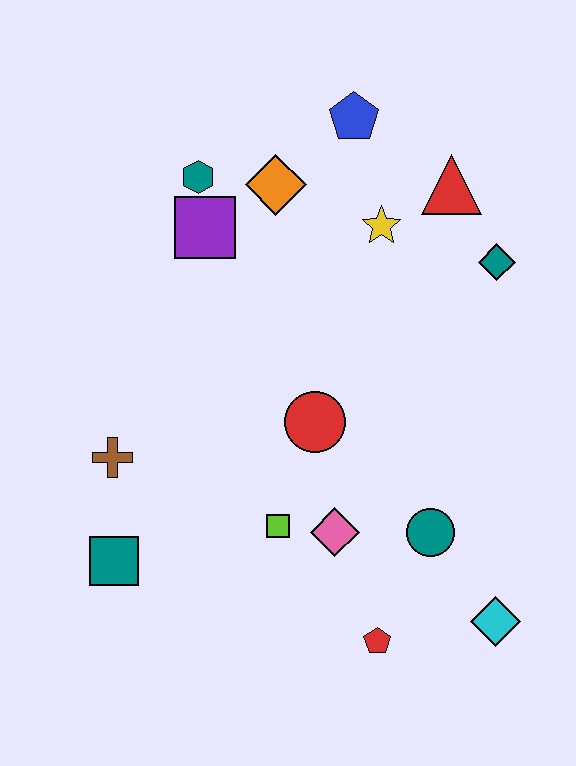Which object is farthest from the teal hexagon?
The cyan diamond is farthest from the teal hexagon.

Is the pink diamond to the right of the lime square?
Yes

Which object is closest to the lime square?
The pink diamond is closest to the lime square.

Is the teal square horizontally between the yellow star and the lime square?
No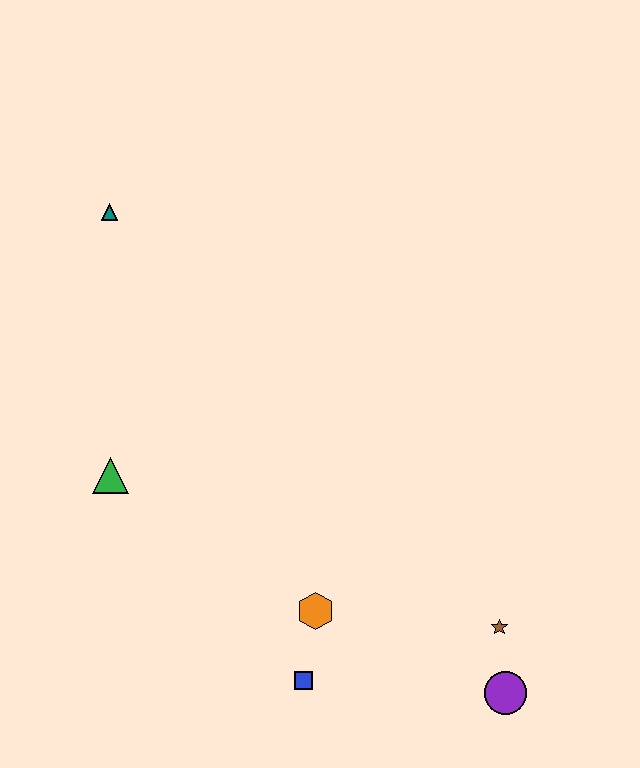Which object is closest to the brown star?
The purple circle is closest to the brown star.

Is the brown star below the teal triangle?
Yes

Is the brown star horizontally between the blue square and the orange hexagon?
No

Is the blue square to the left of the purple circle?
Yes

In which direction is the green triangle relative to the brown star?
The green triangle is to the left of the brown star.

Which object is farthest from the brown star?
The teal triangle is farthest from the brown star.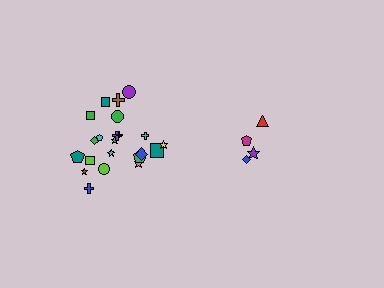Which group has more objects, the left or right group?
The left group.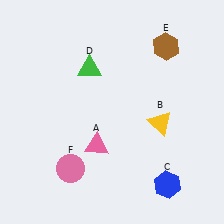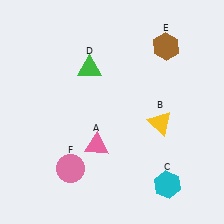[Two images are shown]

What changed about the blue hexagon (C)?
In Image 1, C is blue. In Image 2, it changed to cyan.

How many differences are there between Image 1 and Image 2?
There is 1 difference between the two images.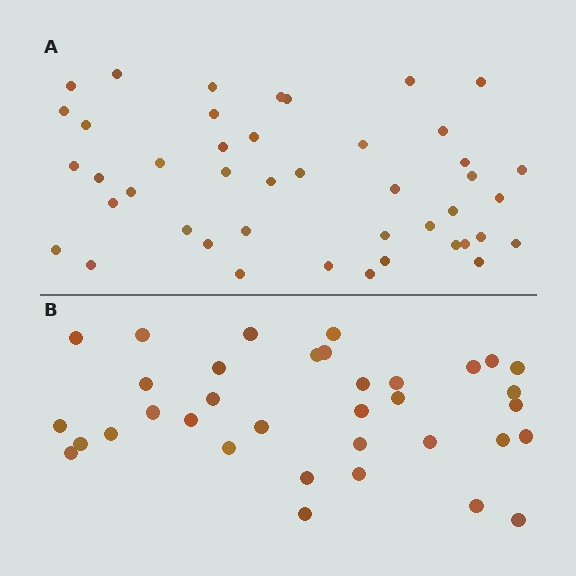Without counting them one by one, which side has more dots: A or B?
Region A (the top region) has more dots.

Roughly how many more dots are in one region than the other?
Region A has roughly 8 or so more dots than region B.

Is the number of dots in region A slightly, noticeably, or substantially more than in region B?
Region A has noticeably more, but not dramatically so. The ratio is roughly 1.3 to 1.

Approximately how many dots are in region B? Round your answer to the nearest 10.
About 40 dots. (The exact count is 35, which rounds to 40.)